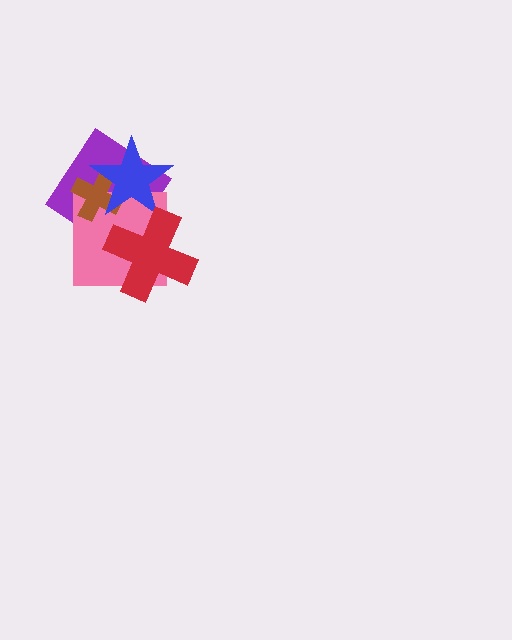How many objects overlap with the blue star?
4 objects overlap with the blue star.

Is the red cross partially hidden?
No, no other shape covers it.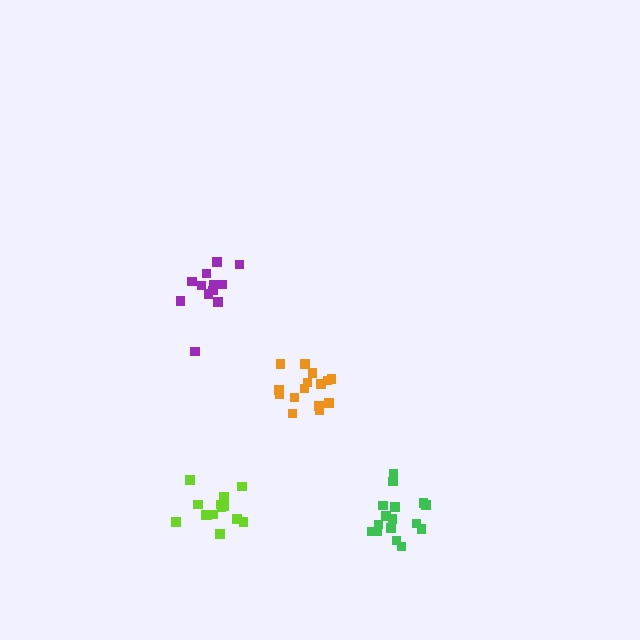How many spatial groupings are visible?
There are 4 spatial groupings.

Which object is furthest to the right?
The green cluster is rightmost.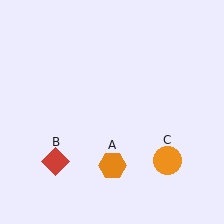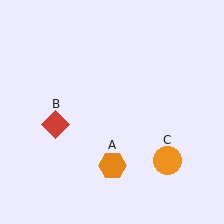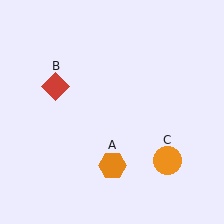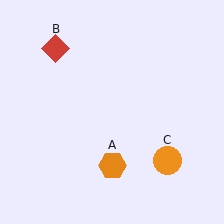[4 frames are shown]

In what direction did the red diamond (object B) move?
The red diamond (object B) moved up.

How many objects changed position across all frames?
1 object changed position: red diamond (object B).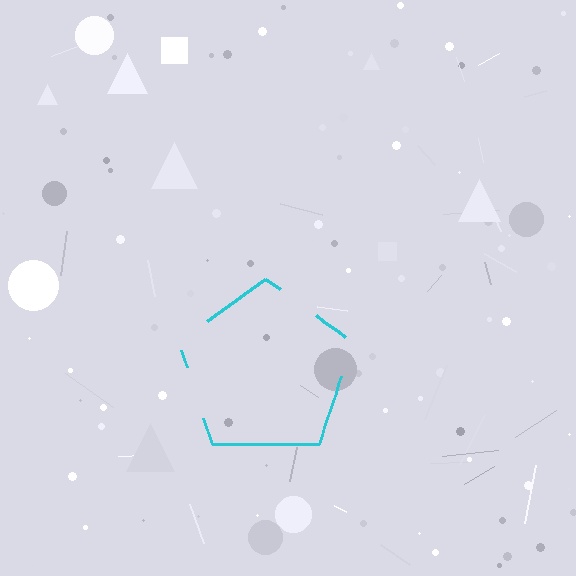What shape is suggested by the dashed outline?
The dashed outline suggests a pentagon.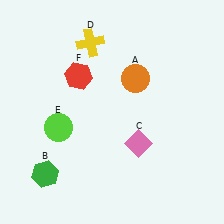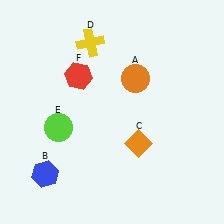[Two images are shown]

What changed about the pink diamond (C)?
In Image 1, C is pink. In Image 2, it changed to orange.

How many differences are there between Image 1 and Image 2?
There are 2 differences between the two images.